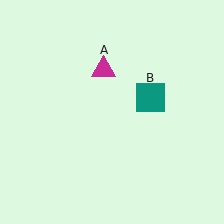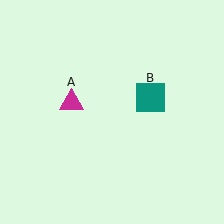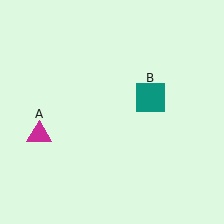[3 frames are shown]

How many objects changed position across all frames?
1 object changed position: magenta triangle (object A).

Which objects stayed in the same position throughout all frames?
Teal square (object B) remained stationary.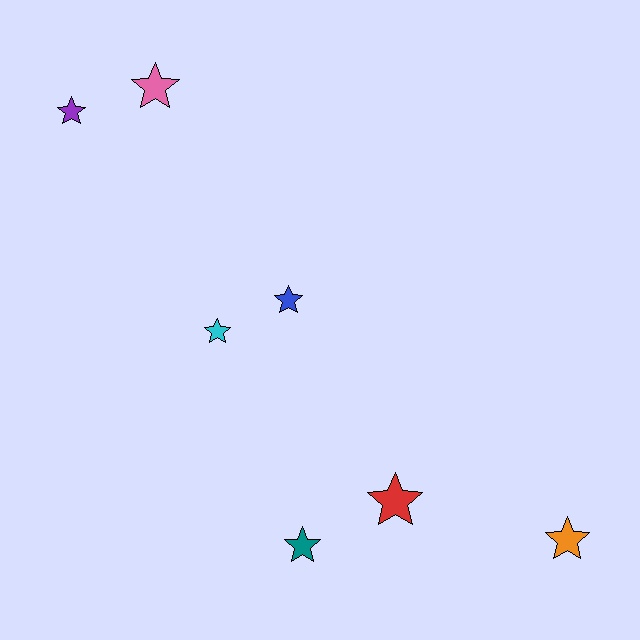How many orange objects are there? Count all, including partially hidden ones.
There is 1 orange object.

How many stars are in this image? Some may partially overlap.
There are 7 stars.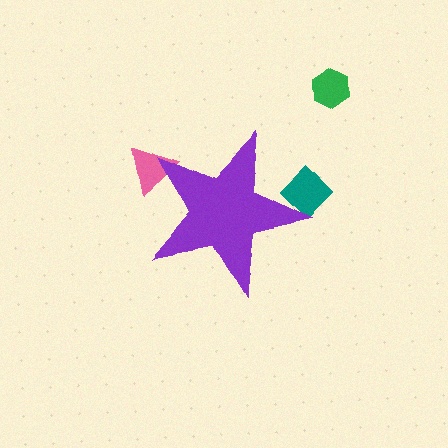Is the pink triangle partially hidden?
Yes, the pink triangle is partially hidden behind the purple star.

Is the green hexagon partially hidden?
No, the green hexagon is fully visible.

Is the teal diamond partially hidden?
Yes, the teal diamond is partially hidden behind the purple star.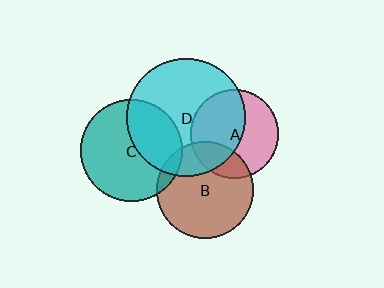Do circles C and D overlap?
Yes.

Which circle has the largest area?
Circle D (cyan).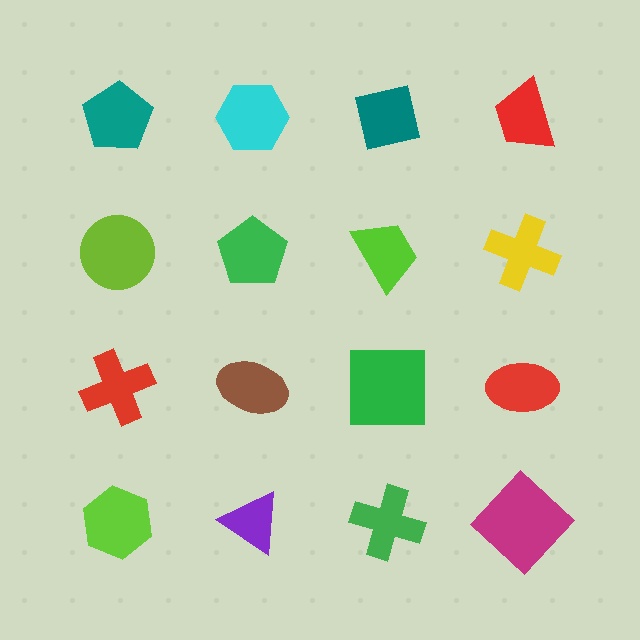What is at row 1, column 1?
A teal pentagon.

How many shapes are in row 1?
4 shapes.